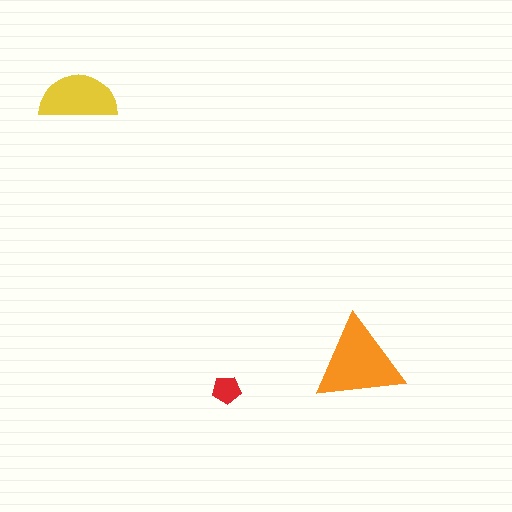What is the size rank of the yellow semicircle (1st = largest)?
2nd.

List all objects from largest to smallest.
The orange triangle, the yellow semicircle, the red pentagon.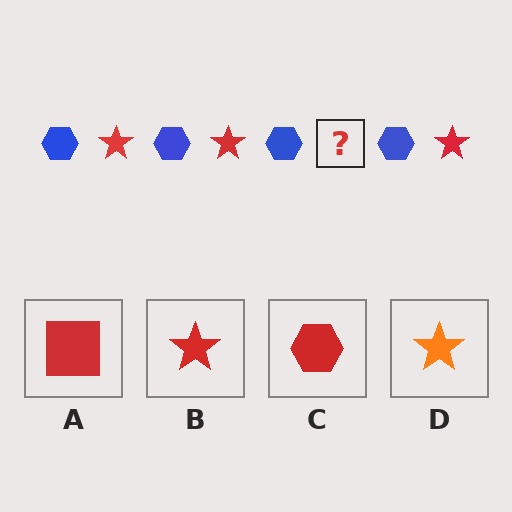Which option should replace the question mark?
Option B.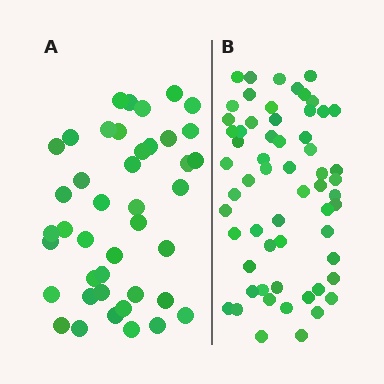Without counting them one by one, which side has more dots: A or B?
Region B (the right region) has more dots.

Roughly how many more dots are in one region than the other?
Region B has approximately 20 more dots than region A.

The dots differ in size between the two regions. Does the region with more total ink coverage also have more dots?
No. Region A has more total ink coverage because its dots are larger, but region B actually contains more individual dots. Total area can be misleading — the number of items is what matters here.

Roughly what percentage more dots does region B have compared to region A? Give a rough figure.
About 45% more.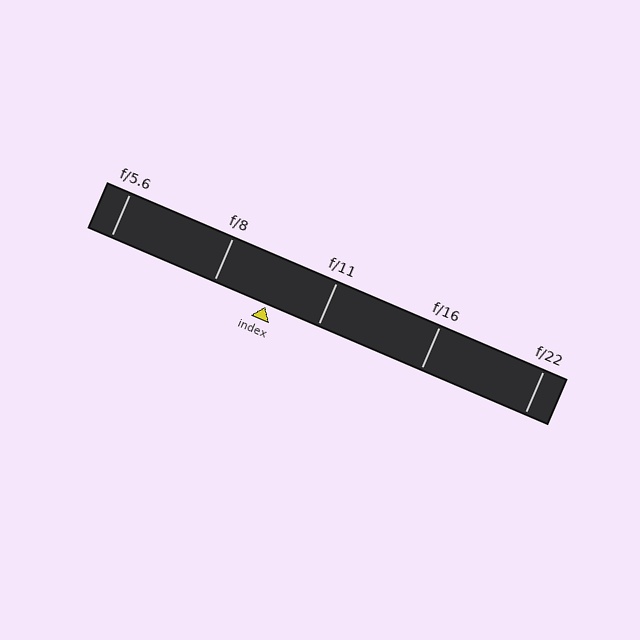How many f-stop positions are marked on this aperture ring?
There are 5 f-stop positions marked.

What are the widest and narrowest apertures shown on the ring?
The widest aperture shown is f/5.6 and the narrowest is f/22.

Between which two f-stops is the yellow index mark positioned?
The index mark is between f/8 and f/11.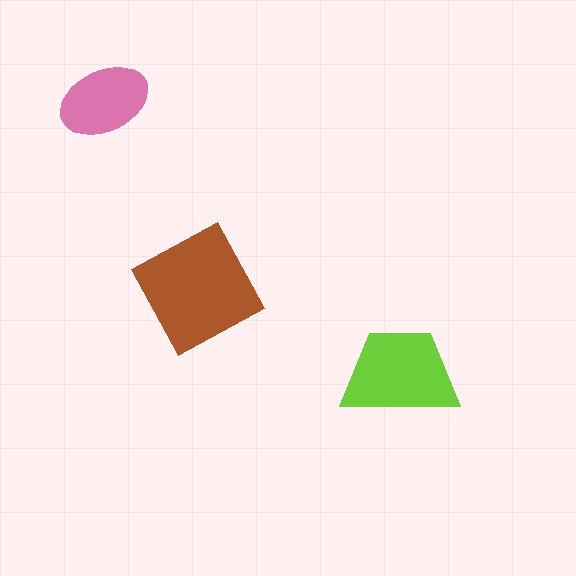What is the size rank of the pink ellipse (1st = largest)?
3rd.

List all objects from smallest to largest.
The pink ellipse, the lime trapezoid, the brown square.